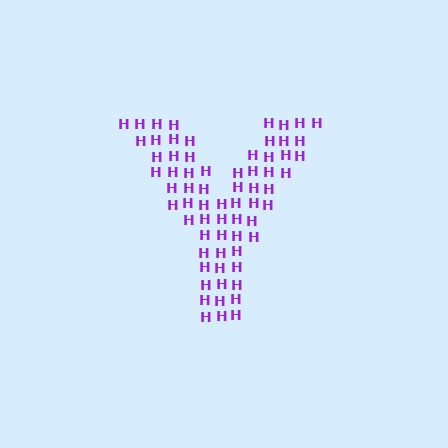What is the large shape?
The large shape is the letter Y.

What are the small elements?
The small elements are letter H's.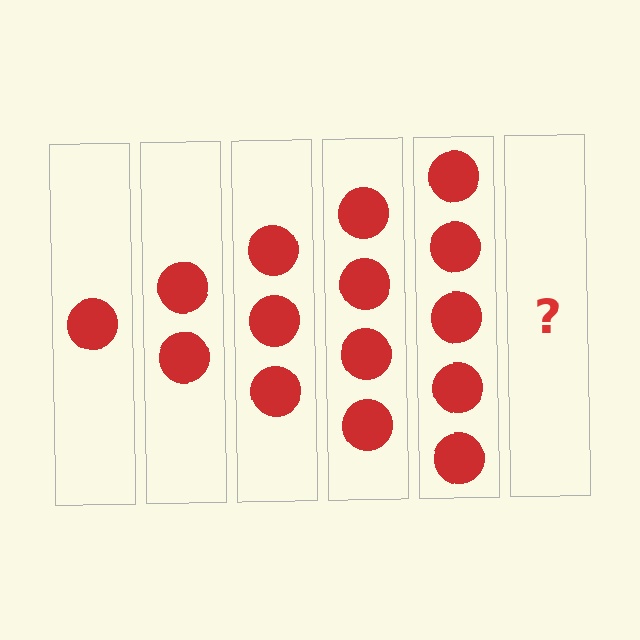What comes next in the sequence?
The next element should be 6 circles.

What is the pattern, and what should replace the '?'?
The pattern is that each step adds one more circle. The '?' should be 6 circles.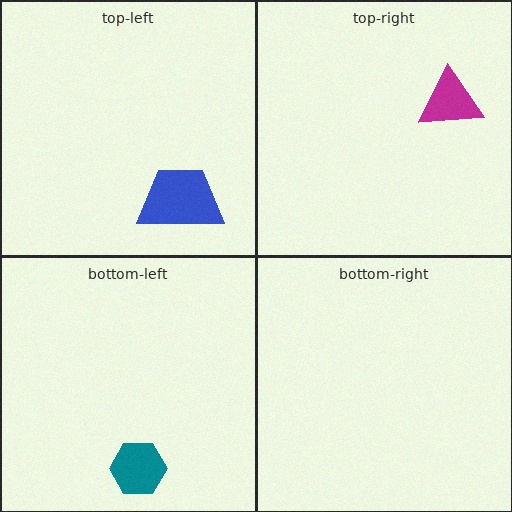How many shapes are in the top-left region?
1.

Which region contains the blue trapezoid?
The top-left region.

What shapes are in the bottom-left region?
The teal hexagon.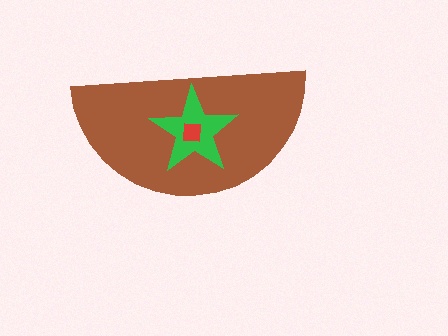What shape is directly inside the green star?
The red square.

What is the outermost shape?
The brown semicircle.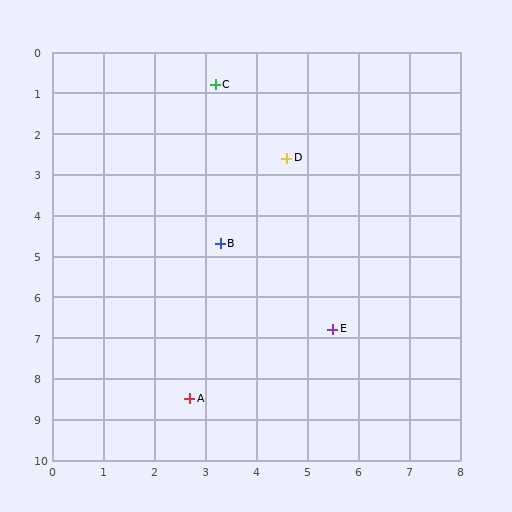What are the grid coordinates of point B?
Point B is at approximately (3.3, 4.7).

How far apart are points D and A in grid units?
Points D and A are about 6.2 grid units apart.